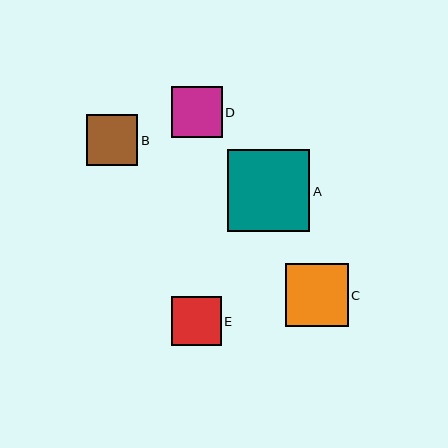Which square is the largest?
Square A is the largest with a size of approximately 82 pixels.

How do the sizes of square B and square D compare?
Square B and square D are approximately the same size.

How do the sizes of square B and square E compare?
Square B and square E are approximately the same size.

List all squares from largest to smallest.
From largest to smallest: A, C, B, D, E.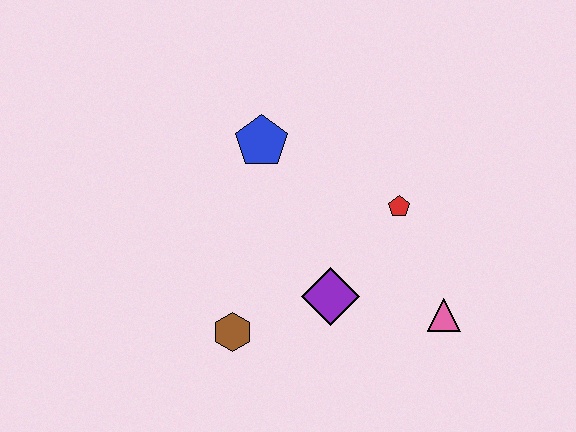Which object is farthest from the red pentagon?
The brown hexagon is farthest from the red pentagon.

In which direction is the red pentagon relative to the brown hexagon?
The red pentagon is to the right of the brown hexagon.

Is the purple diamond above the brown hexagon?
Yes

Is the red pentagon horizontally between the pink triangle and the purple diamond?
Yes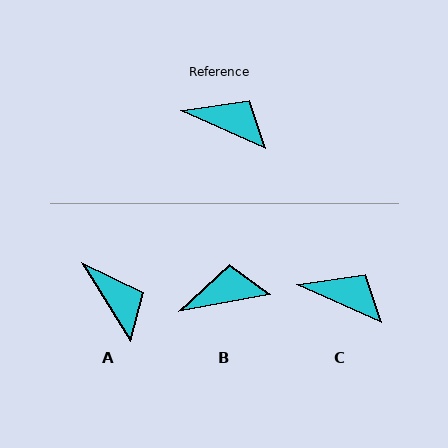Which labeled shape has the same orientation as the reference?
C.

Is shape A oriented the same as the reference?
No, it is off by about 34 degrees.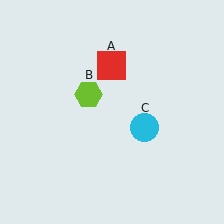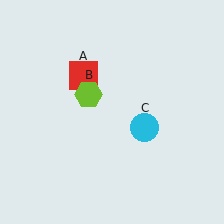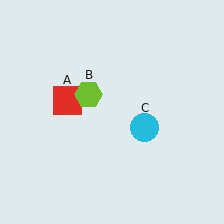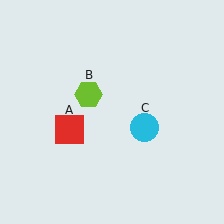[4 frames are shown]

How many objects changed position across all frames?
1 object changed position: red square (object A).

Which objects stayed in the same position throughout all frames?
Lime hexagon (object B) and cyan circle (object C) remained stationary.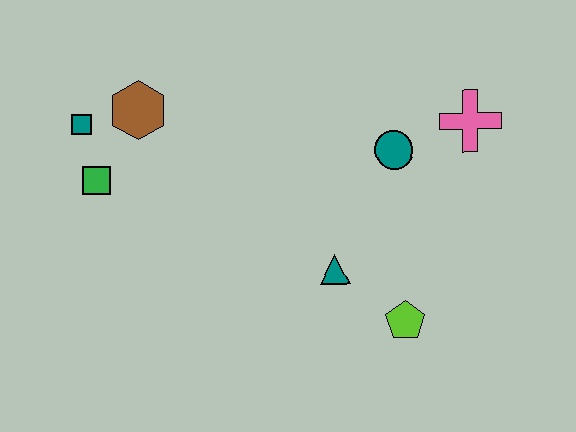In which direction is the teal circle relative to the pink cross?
The teal circle is to the left of the pink cross.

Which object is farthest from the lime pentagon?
The teal square is farthest from the lime pentagon.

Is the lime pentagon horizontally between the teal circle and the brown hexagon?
No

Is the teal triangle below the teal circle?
Yes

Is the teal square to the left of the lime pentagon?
Yes